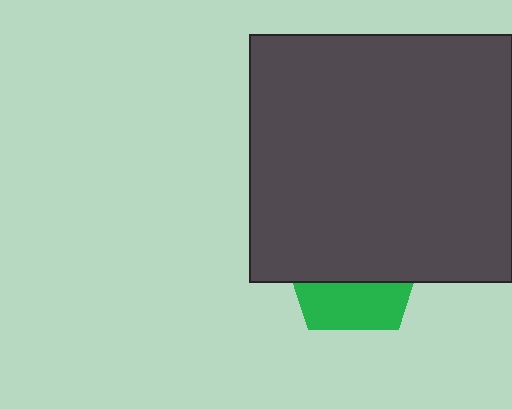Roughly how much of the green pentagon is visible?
A small part of it is visible (roughly 35%).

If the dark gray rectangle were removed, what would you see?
You would see the complete green pentagon.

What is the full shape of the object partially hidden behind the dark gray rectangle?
The partially hidden object is a green pentagon.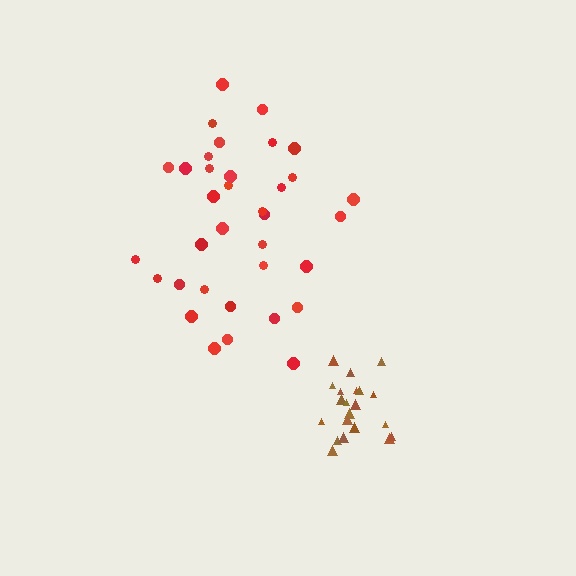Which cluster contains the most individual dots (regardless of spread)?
Red (35).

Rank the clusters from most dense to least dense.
brown, red.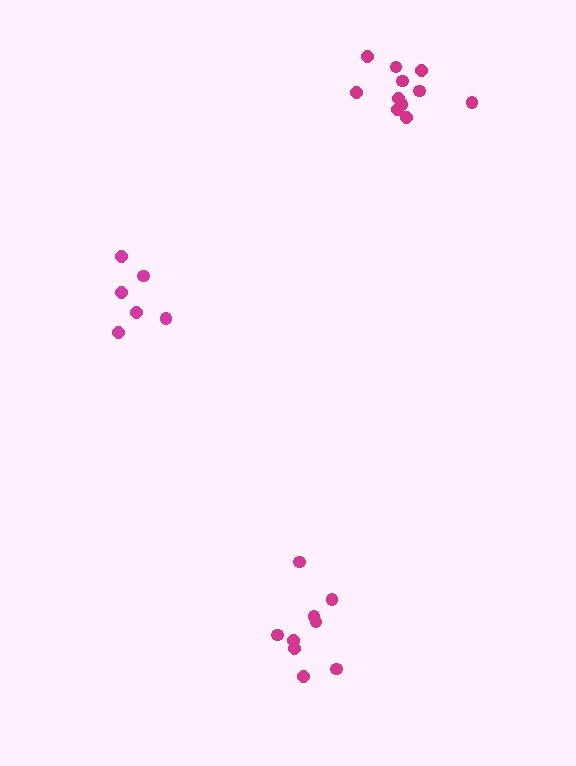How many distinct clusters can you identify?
There are 3 distinct clusters.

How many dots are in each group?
Group 1: 6 dots, Group 2: 11 dots, Group 3: 9 dots (26 total).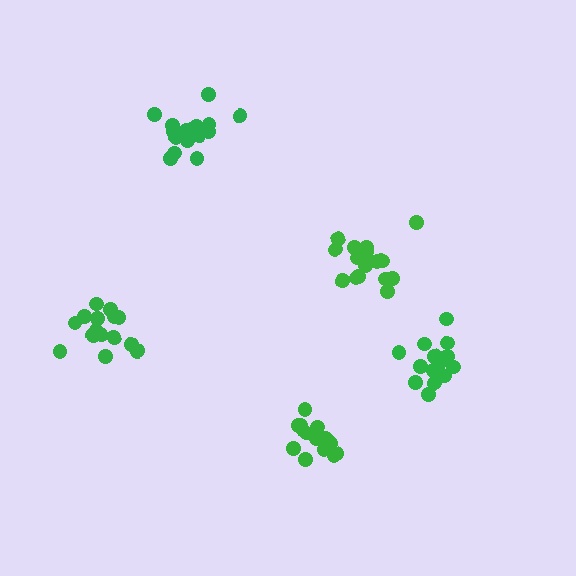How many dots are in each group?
Group 1: 17 dots, Group 2: 15 dots, Group 3: 17 dots, Group 4: 15 dots, Group 5: 18 dots (82 total).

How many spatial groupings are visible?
There are 5 spatial groupings.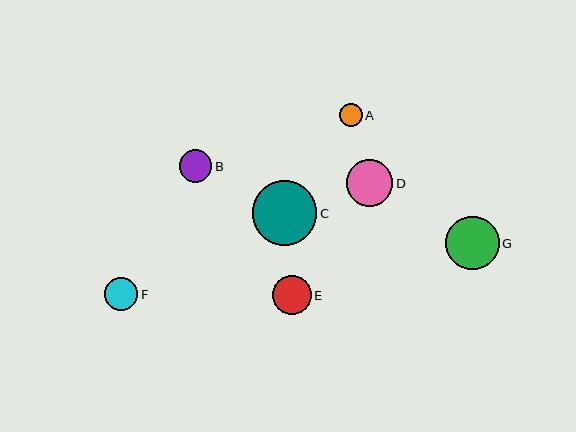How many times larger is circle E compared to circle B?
Circle E is approximately 1.2 times the size of circle B.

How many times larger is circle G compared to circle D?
Circle G is approximately 1.2 times the size of circle D.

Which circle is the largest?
Circle C is the largest with a size of approximately 64 pixels.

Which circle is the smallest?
Circle A is the smallest with a size of approximately 23 pixels.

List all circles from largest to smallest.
From largest to smallest: C, G, D, E, B, F, A.